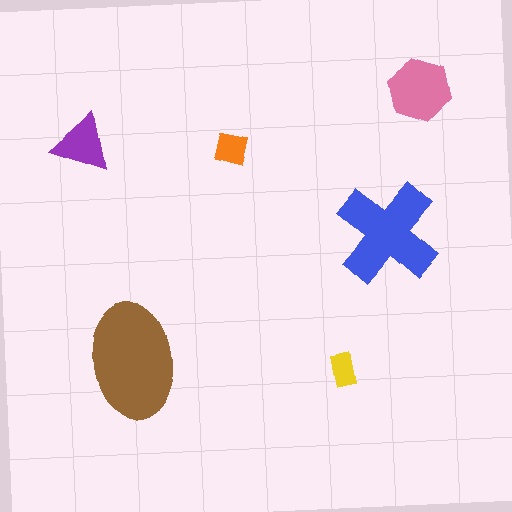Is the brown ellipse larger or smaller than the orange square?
Larger.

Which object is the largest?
The brown ellipse.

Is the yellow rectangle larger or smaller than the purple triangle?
Smaller.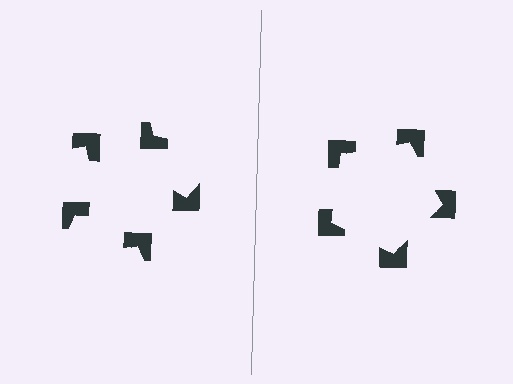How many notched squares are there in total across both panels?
10 — 5 on each side.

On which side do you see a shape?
An illusory pentagon appears on the right side. On the left side the wedge cuts are rotated, so no coherent shape forms.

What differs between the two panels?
The notched squares are positioned identically on both sides; only the wedge orientations differ. On the right they align to a pentagon; on the left they are misaligned.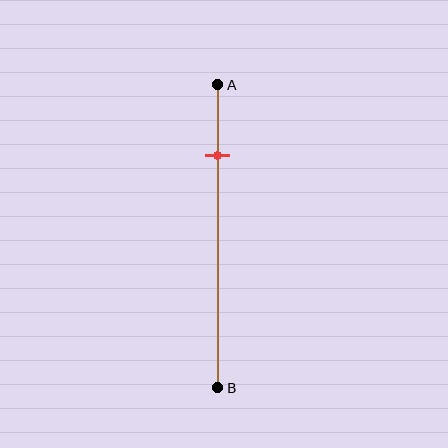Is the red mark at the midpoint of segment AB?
No, the mark is at about 25% from A, not at the 50% midpoint.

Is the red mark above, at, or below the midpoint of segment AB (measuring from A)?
The red mark is above the midpoint of segment AB.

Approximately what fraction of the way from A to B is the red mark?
The red mark is approximately 25% of the way from A to B.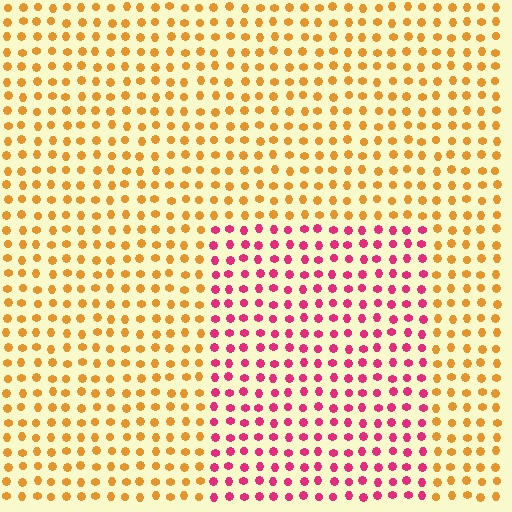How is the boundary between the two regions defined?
The boundary is defined purely by a slight shift in hue (about 61 degrees). Spacing, size, and orientation are identical on both sides.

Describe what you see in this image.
The image is filled with small orange elements in a uniform arrangement. A rectangle-shaped region is visible where the elements are tinted to a slightly different hue, forming a subtle color boundary.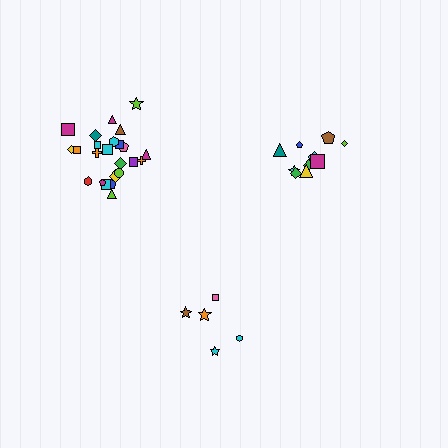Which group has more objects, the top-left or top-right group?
The top-left group.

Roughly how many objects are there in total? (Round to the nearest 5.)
Roughly 40 objects in total.